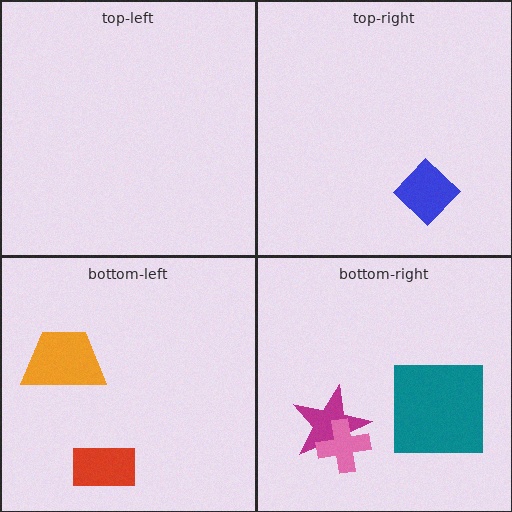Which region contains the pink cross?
The bottom-right region.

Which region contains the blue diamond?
The top-right region.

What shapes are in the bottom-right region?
The magenta star, the pink cross, the teal square.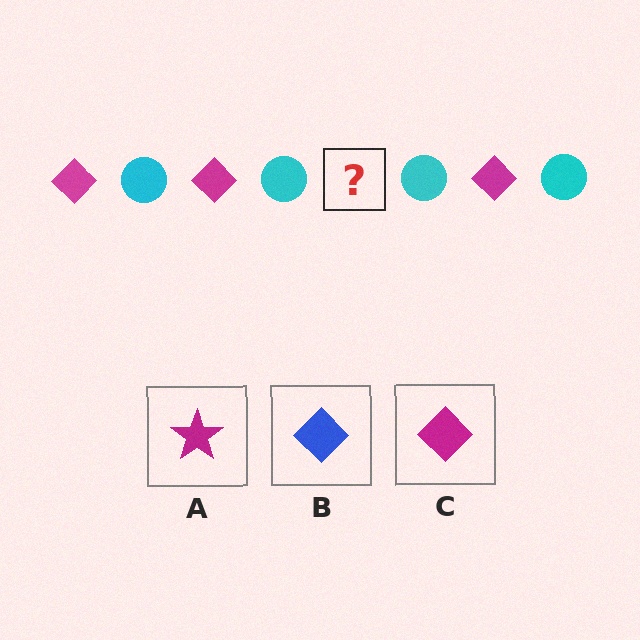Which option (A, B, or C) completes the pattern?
C.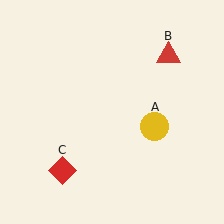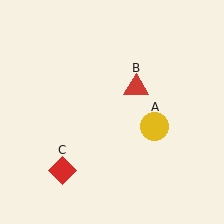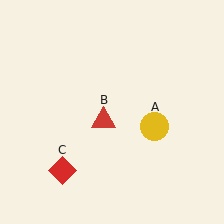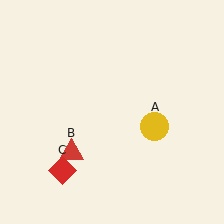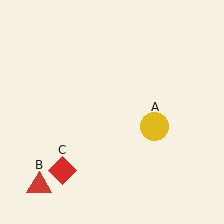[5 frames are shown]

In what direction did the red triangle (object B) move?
The red triangle (object B) moved down and to the left.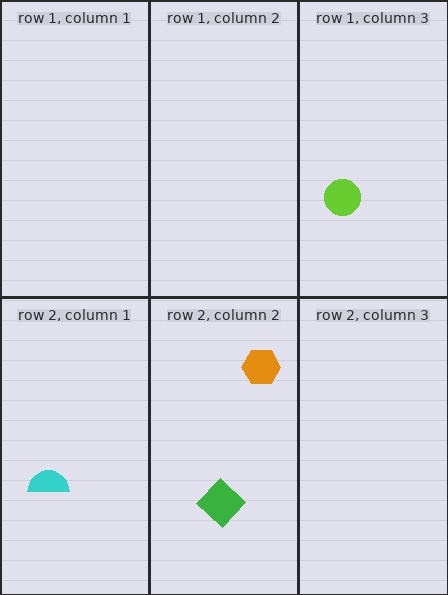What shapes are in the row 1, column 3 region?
The lime circle.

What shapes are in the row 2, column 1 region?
The cyan semicircle.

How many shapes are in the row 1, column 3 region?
1.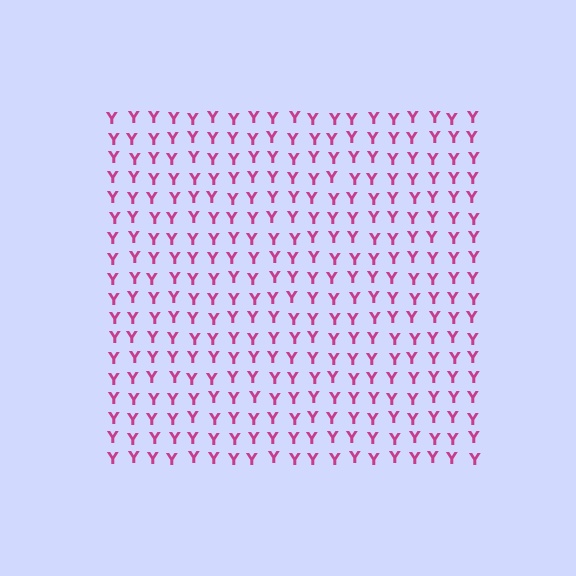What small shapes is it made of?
It is made of small letter Y's.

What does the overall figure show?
The overall figure shows a square.